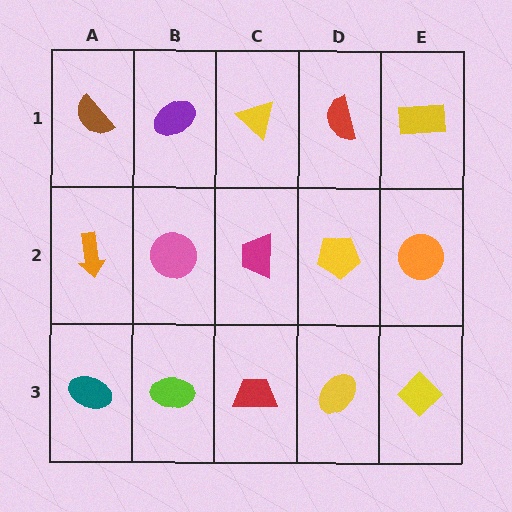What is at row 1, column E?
A yellow rectangle.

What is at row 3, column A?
A teal ellipse.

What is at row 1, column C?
A yellow triangle.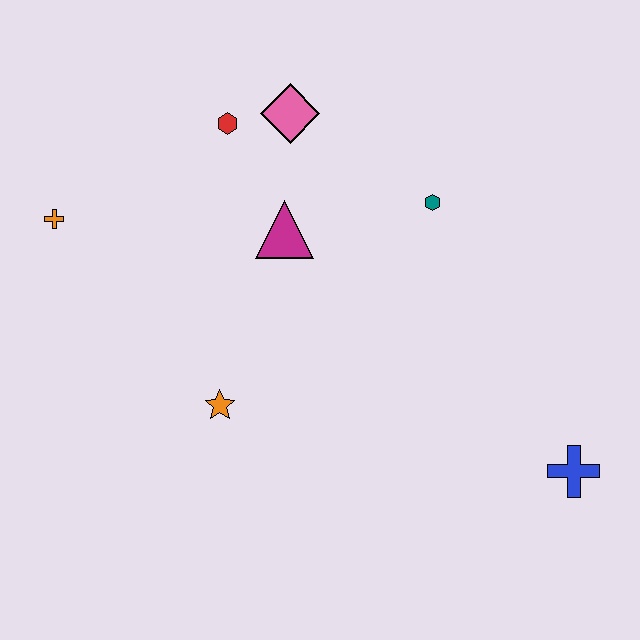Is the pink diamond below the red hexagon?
No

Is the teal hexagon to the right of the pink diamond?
Yes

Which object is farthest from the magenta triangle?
The blue cross is farthest from the magenta triangle.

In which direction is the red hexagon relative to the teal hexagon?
The red hexagon is to the left of the teal hexagon.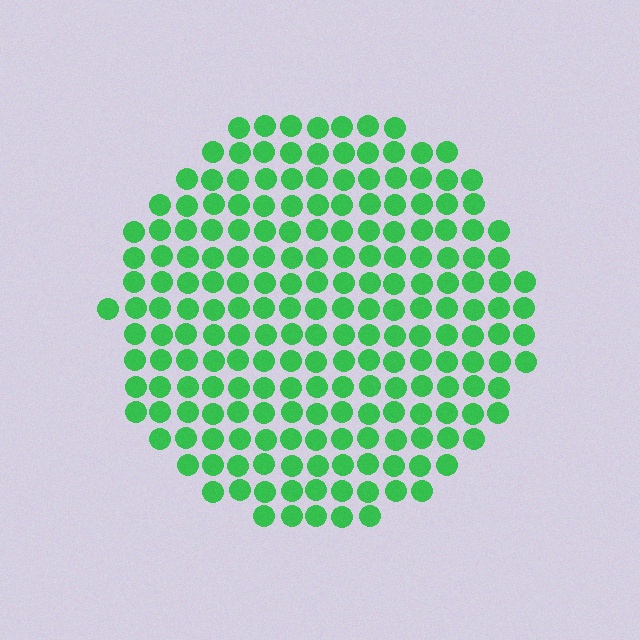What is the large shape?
The large shape is a circle.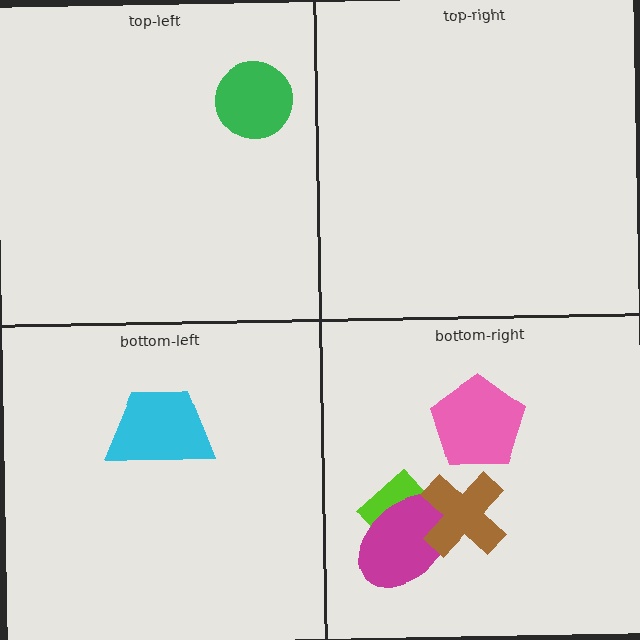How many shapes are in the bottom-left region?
1.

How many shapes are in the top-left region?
1.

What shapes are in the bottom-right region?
The pink pentagon, the lime diamond, the magenta ellipse, the brown cross.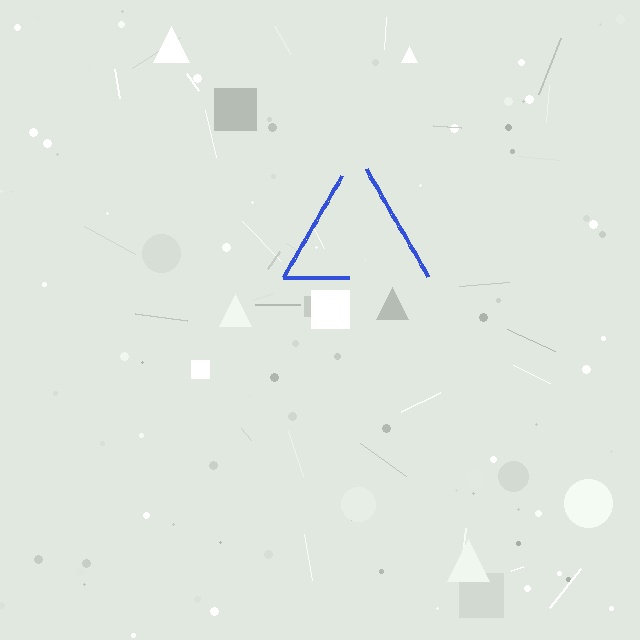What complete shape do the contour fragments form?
The contour fragments form a triangle.